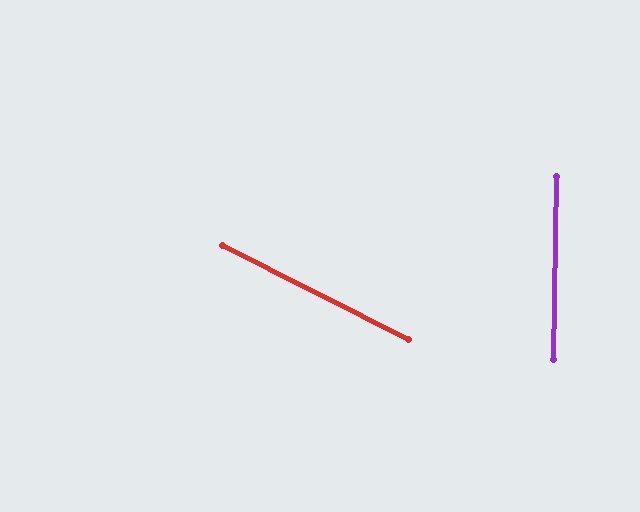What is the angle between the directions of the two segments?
Approximately 64 degrees.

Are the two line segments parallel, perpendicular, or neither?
Neither parallel nor perpendicular — they differ by about 64°.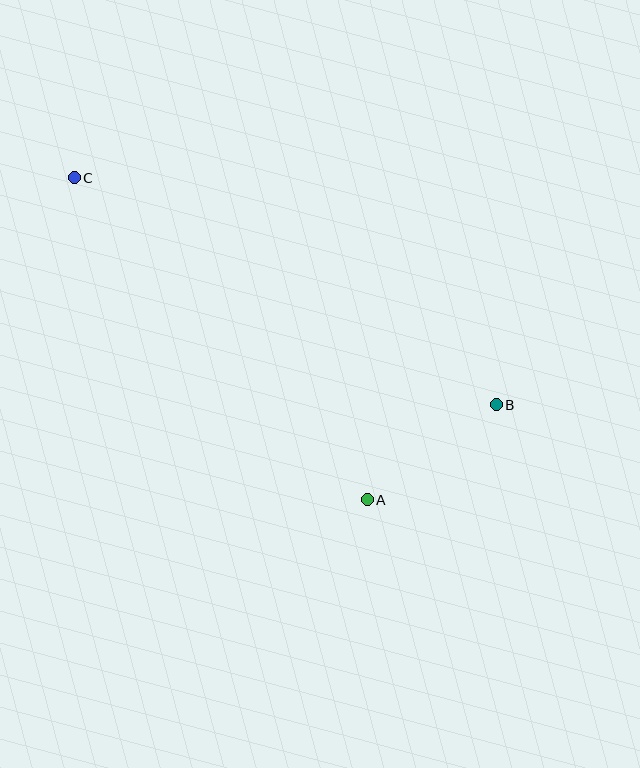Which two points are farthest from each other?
Points B and C are farthest from each other.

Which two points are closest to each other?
Points A and B are closest to each other.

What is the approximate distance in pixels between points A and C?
The distance between A and C is approximately 435 pixels.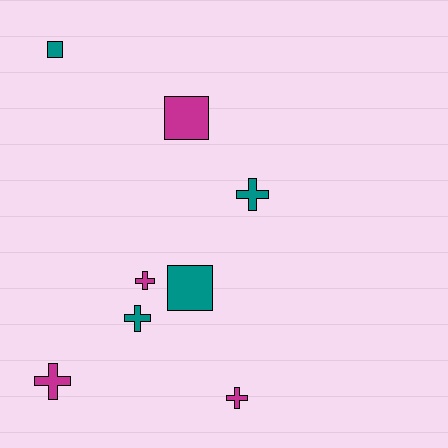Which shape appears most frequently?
Cross, with 5 objects.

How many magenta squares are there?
There is 1 magenta square.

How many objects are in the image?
There are 8 objects.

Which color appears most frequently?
Teal, with 4 objects.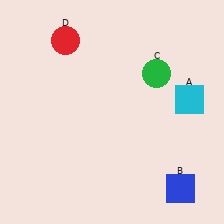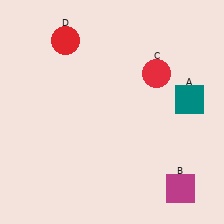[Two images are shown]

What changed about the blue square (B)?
In Image 1, B is blue. In Image 2, it changed to magenta.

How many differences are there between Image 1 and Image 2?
There are 3 differences between the two images.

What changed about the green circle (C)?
In Image 1, C is green. In Image 2, it changed to red.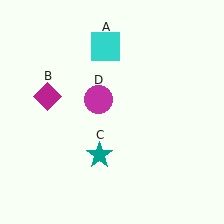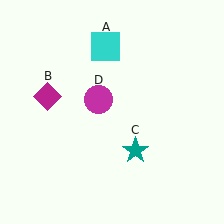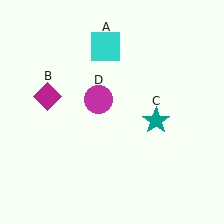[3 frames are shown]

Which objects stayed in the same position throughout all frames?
Cyan square (object A) and magenta diamond (object B) and magenta circle (object D) remained stationary.